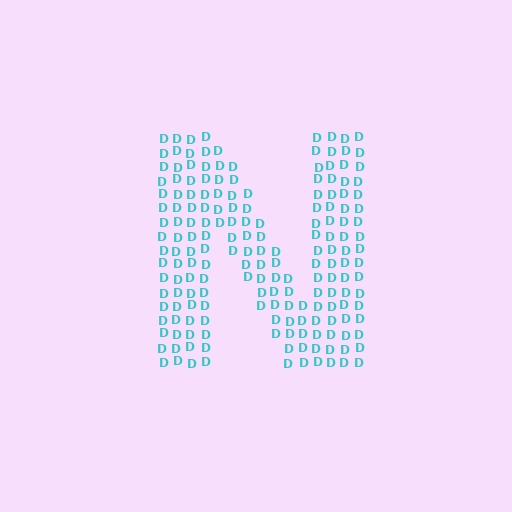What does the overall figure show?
The overall figure shows the letter N.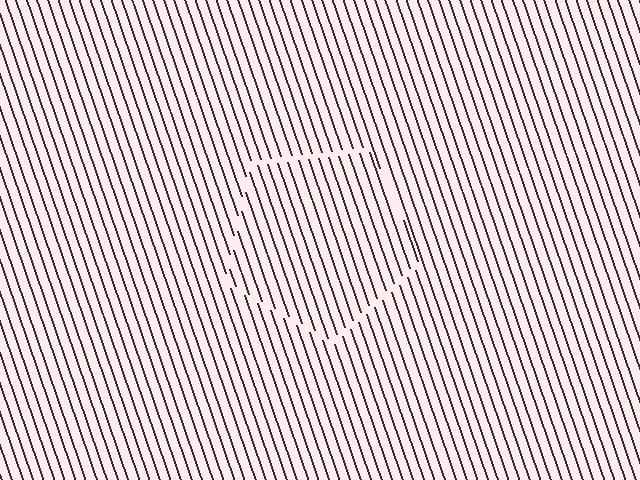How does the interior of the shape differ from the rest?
The interior of the shape contains the same grating, shifted by half a period — the contour is defined by the phase discontinuity where line-ends from the inner and outer gratings abut.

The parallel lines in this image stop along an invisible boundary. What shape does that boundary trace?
An illusory pentagon. The interior of the shape contains the same grating, shifted by half a period — the contour is defined by the phase discontinuity where line-ends from the inner and outer gratings abut.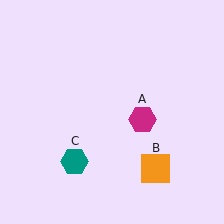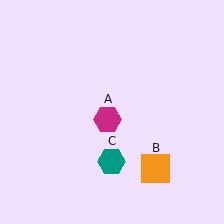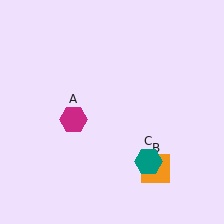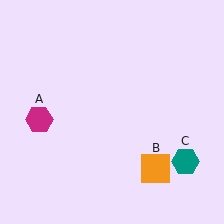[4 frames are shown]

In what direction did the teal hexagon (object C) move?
The teal hexagon (object C) moved right.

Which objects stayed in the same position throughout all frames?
Orange square (object B) remained stationary.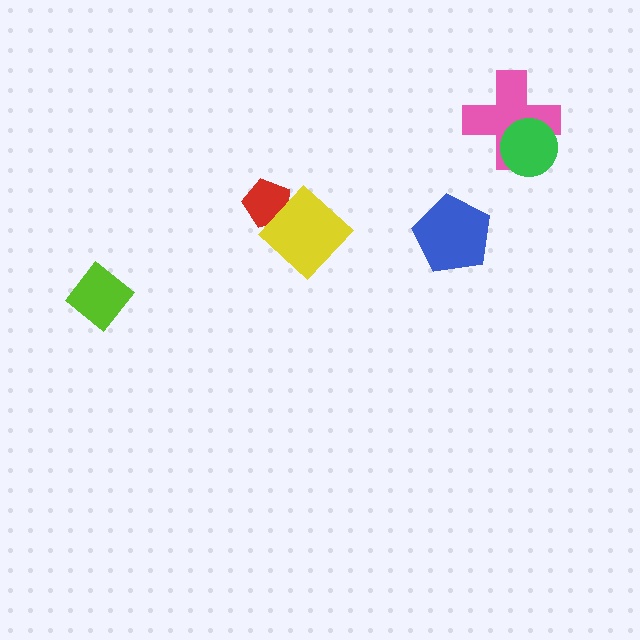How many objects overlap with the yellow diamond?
1 object overlaps with the yellow diamond.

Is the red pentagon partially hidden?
Yes, it is partially covered by another shape.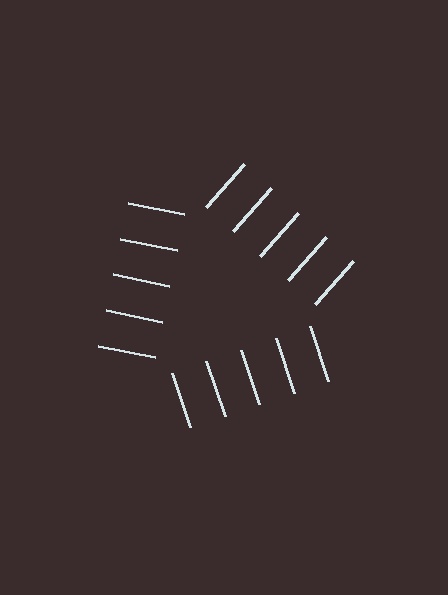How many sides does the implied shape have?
3 sides — the line-ends trace a triangle.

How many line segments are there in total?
15 — 5 along each of the 3 edges.